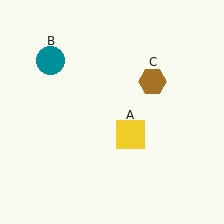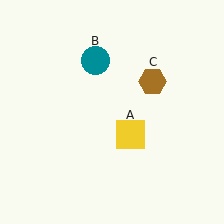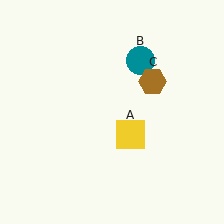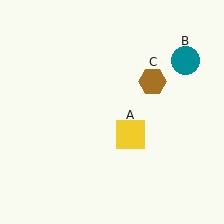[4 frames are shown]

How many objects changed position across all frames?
1 object changed position: teal circle (object B).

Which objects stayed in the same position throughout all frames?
Yellow square (object A) and brown hexagon (object C) remained stationary.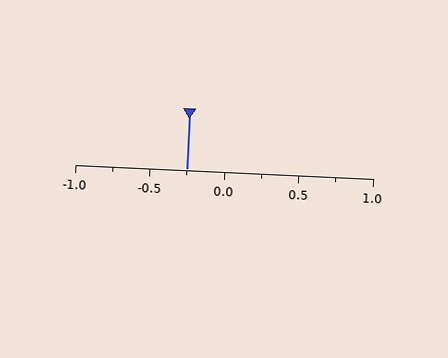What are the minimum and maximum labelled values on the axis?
The axis runs from -1.0 to 1.0.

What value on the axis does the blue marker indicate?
The marker indicates approximately -0.25.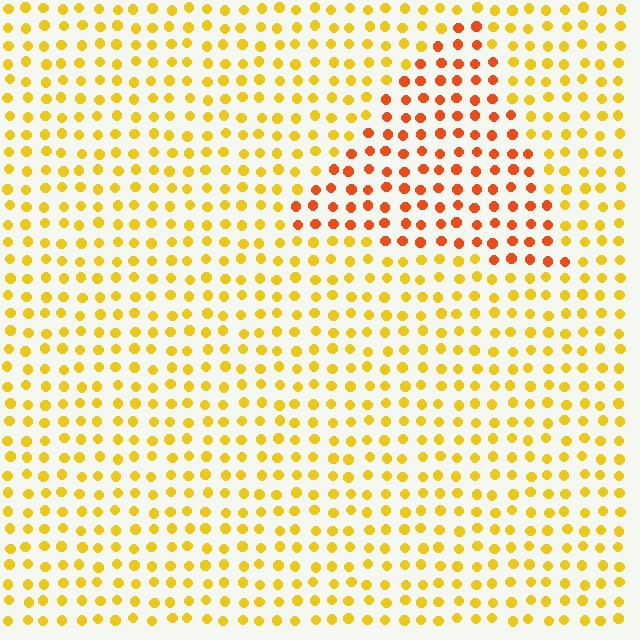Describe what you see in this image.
The image is filled with small yellow elements in a uniform arrangement. A triangle-shaped region is visible where the elements are tinted to a slightly different hue, forming a subtle color boundary.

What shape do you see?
I see a triangle.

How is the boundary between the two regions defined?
The boundary is defined purely by a slight shift in hue (about 36 degrees). Spacing, size, and orientation are identical on both sides.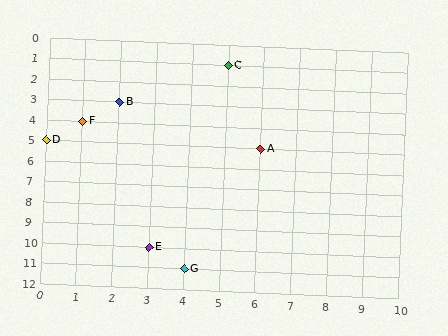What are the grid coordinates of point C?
Point C is at grid coordinates (5, 1).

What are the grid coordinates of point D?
Point D is at grid coordinates (0, 5).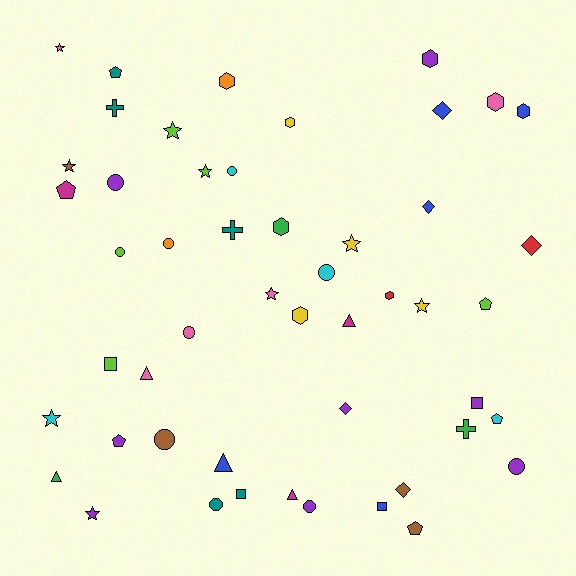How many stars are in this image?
There are 9 stars.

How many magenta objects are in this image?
There are 3 magenta objects.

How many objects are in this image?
There are 50 objects.